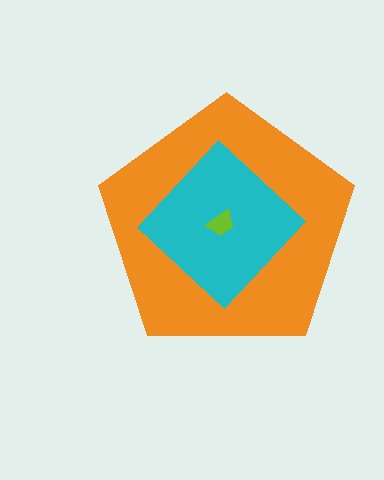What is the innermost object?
The lime trapezoid.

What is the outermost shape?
The orange pentagon.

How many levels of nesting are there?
3.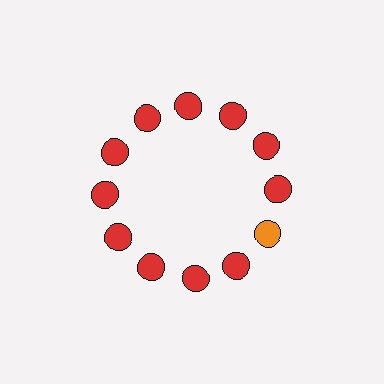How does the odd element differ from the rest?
It has a different color: orange instead of red.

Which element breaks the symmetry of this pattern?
The orange circle at roughly the 4 o'clock position breaks the symmetry. All other shapes are red circles.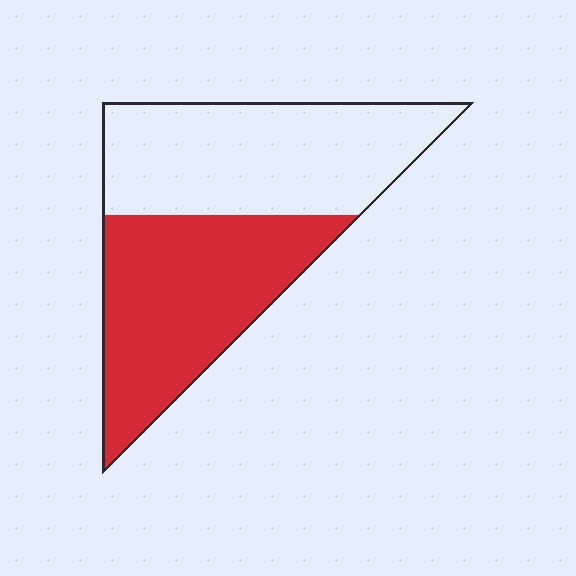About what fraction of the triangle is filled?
About one half (1/2).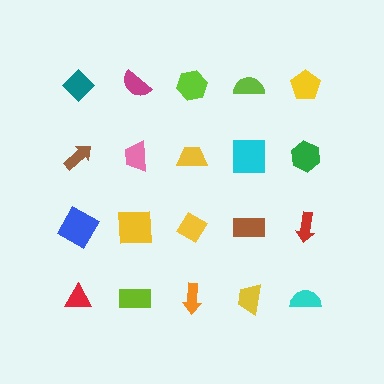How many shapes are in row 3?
5 shapes.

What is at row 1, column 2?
A magenta semicircle.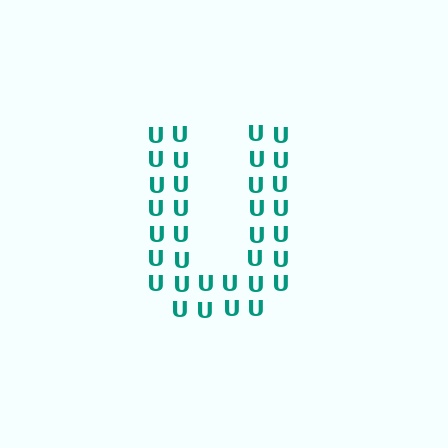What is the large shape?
The large shape is the letter U.